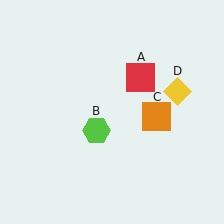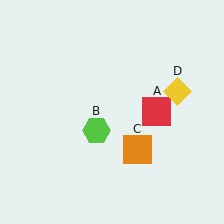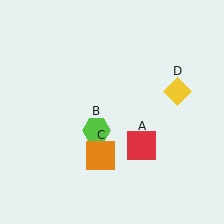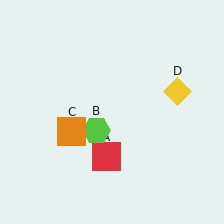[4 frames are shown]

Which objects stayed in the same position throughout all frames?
Lime hexagon (object B) and yellow diamond (object D) remained stationary.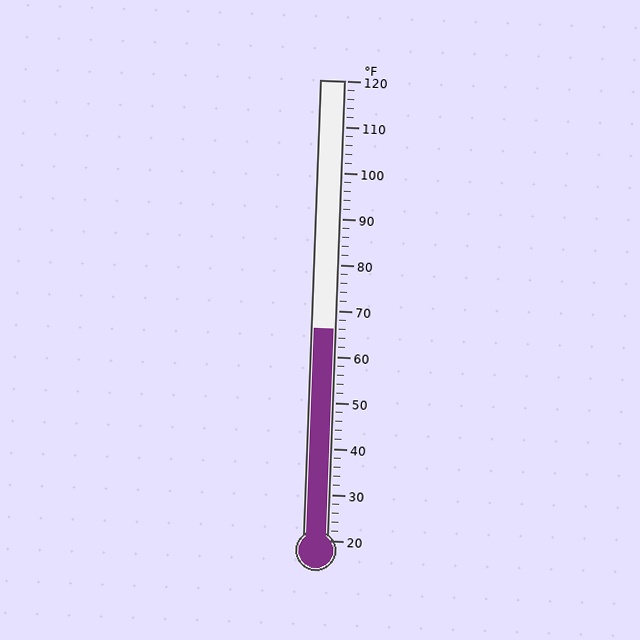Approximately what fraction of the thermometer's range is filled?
The thermometer is filled to approximately 45% of its range.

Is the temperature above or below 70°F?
The temperature is below 70°F.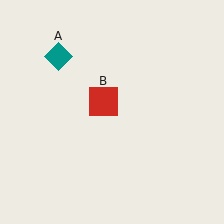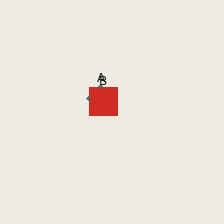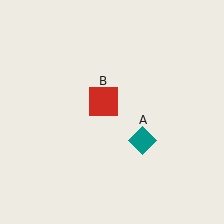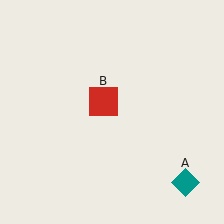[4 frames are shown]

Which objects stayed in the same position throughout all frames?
Red square (object B) remained stationary.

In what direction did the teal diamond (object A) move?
The teal diamond (object A) moved down and to the right.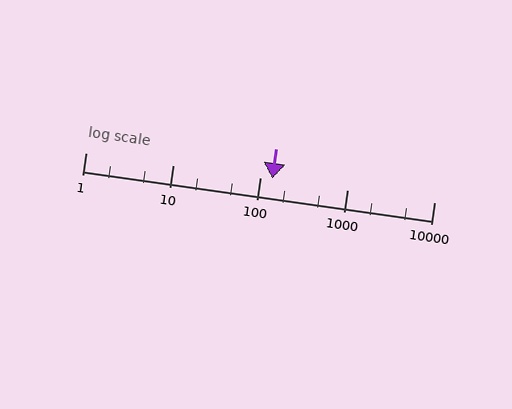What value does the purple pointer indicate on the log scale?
The pointer indicates approximately 140.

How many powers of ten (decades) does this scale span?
The scale spans 4 decades, from 1 to 10000.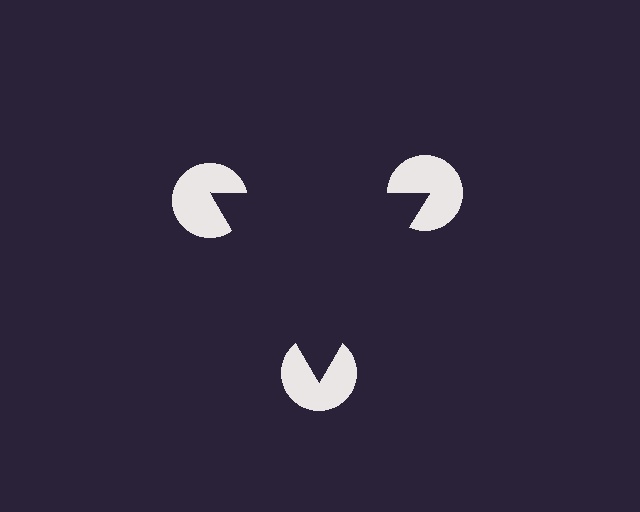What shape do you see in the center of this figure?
An illusory triangle — its edges are inferred from the aligned wedge cuts in the pac-man discs, not physically drawn.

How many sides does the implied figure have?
3 sides.